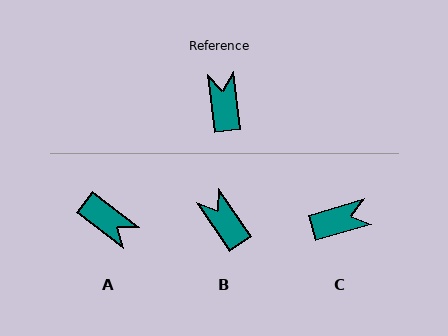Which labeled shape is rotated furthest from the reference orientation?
A, about 134 degrees away.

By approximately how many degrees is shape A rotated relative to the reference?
Approximately 134 degrees clockwise.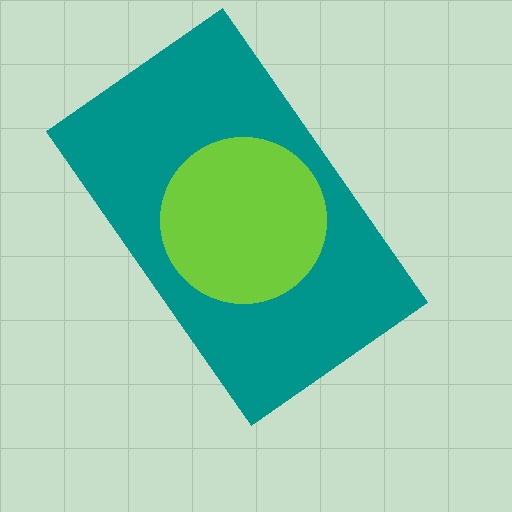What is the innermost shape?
The lime circle.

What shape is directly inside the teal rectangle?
The lime circle.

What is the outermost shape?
The teal rectangle.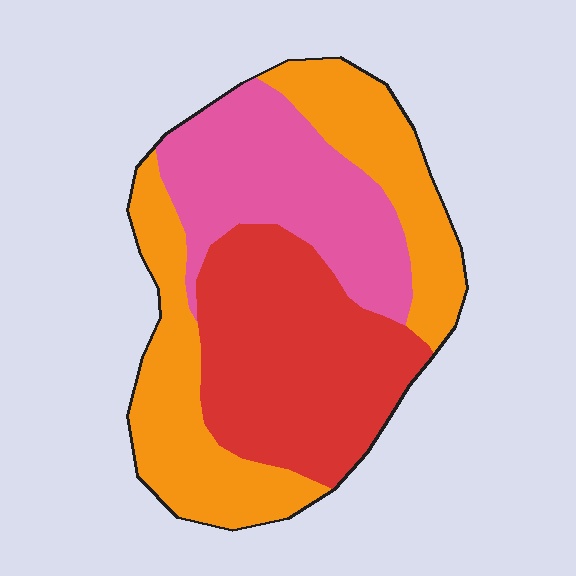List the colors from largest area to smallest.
From largest to smallest: orange, red, pink.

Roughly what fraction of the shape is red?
Red covers 35% of the shape.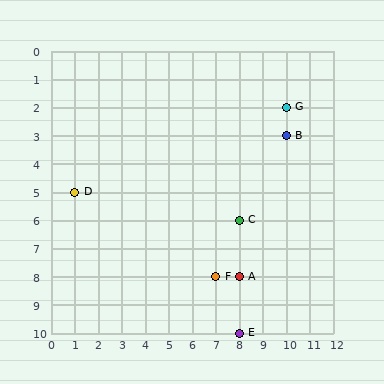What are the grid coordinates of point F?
Point F is at grid coordinates (7, 8).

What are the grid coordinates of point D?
Point D is at grid coordinates (1, 5).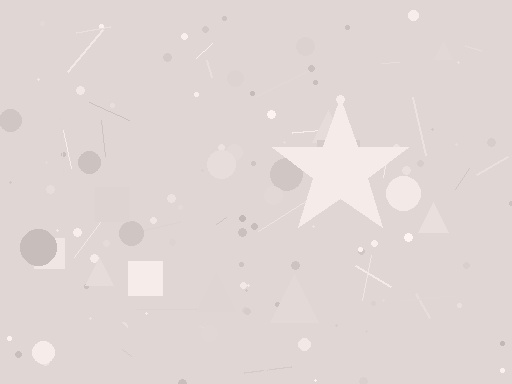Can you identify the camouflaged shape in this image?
The camouflaged shape is a star.